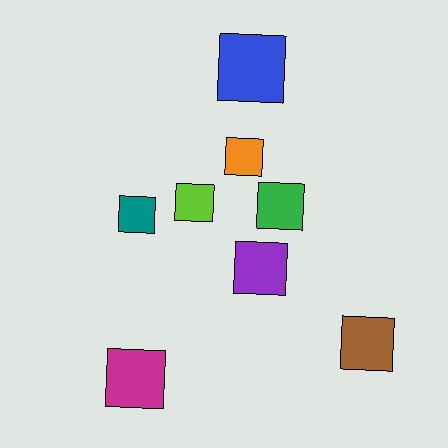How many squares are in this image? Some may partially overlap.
There are 8 squares.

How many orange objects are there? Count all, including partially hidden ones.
There is 1 orange object.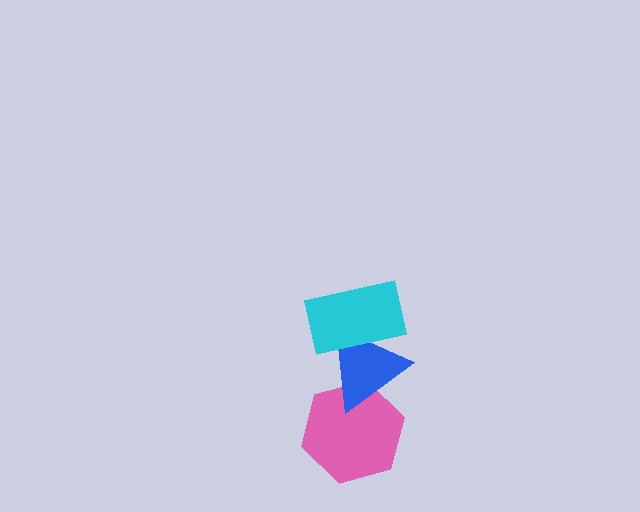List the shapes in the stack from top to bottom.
From top to bottom: the cyan rectangle, the blue triangle, the pink hexagon.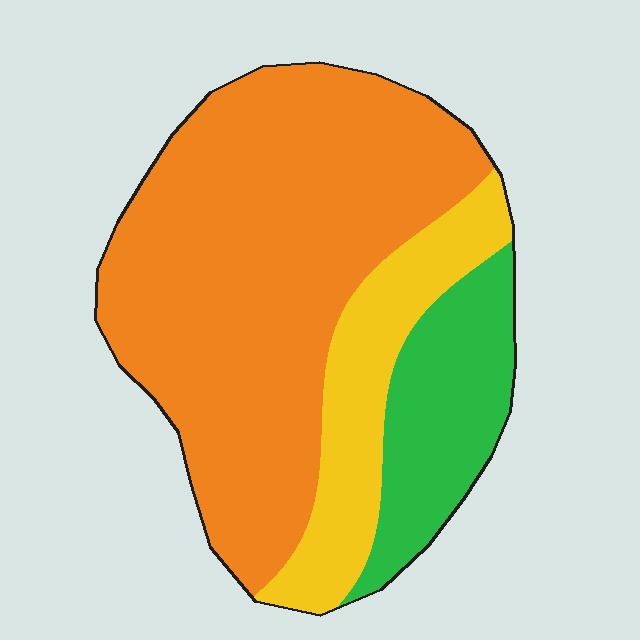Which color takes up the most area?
Orange, at roughly 65%.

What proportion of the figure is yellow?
Yellow takes up about one fifth (1/5) of the figure.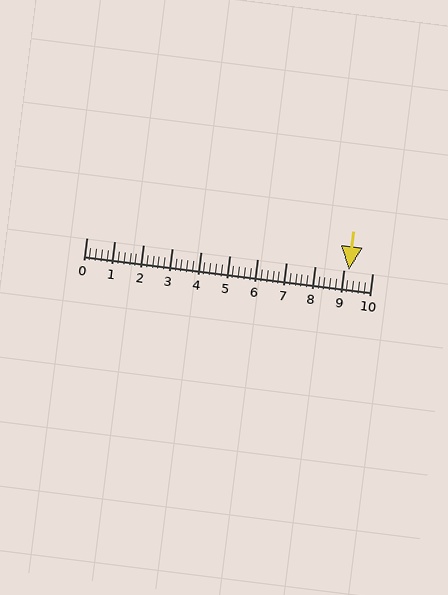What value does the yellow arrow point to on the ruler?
The yellow arrow points to approximately 9.2.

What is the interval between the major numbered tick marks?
The major tick marks are spaced 1 units apart.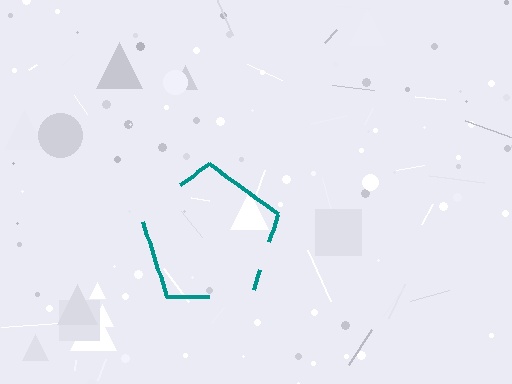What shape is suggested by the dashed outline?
The dashed outline suggests a pentagon.